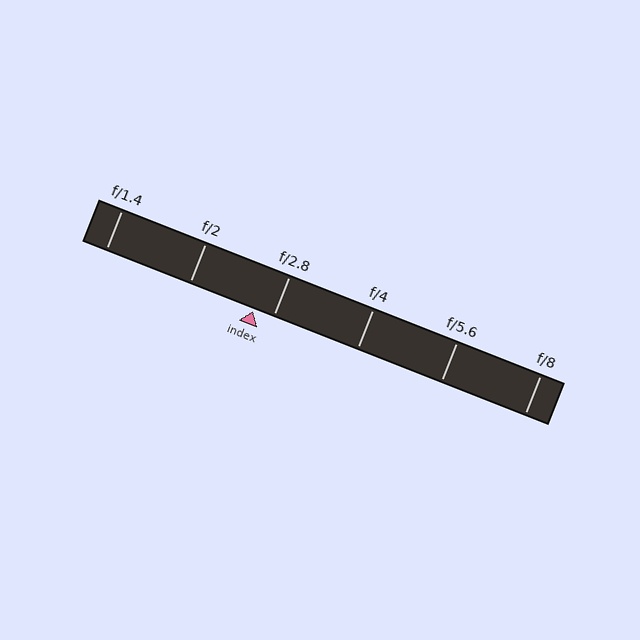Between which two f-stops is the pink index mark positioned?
The index mark is between f/2 and f/2.8.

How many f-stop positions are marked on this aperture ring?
There are 6 f-stop positions marked.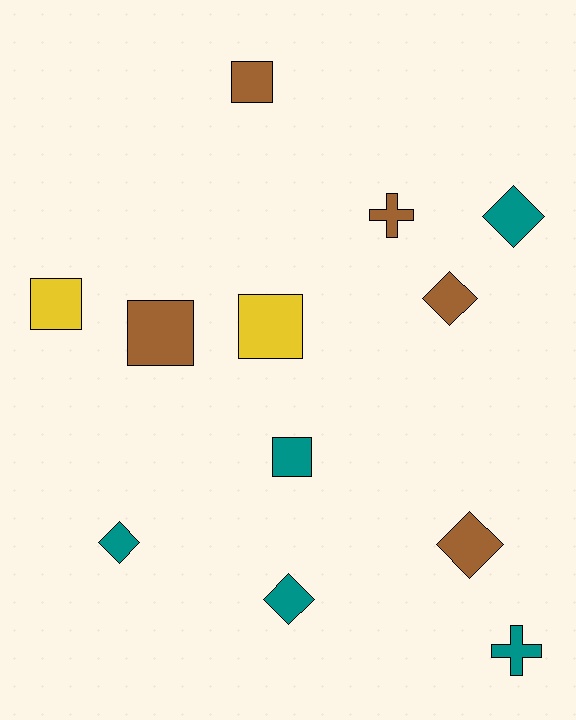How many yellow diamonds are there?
There are no yellow diamonds.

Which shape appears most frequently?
Diamond, with 5 objects.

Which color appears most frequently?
Teal, with 5 objects.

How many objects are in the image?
There are 12 objects.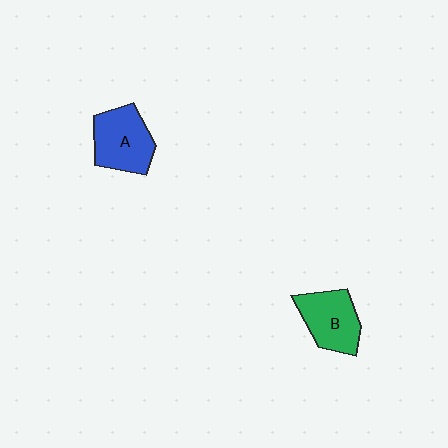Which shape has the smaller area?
Shape B (green).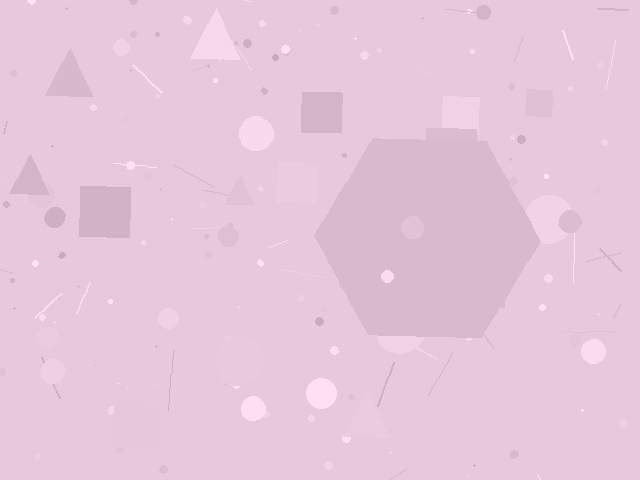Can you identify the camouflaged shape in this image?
The camouflaged shape is a hexagon.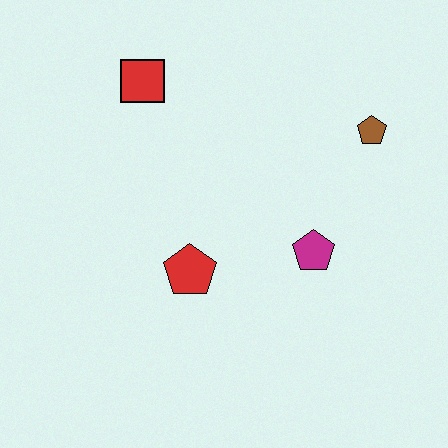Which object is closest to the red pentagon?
The magenta pentagon is closest to the red pentagon.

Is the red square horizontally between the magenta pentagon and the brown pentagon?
No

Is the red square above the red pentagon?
Yes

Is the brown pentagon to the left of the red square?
No